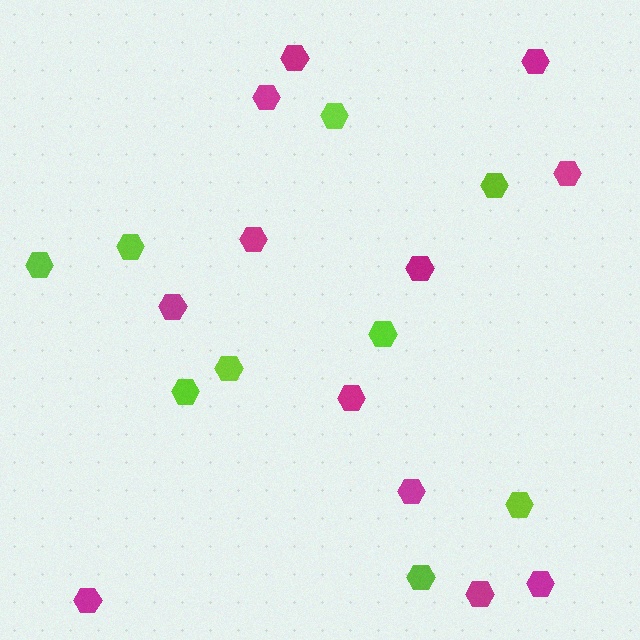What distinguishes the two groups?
There are 2 groups: one group of lime hexagons (9) and one group of magenta hexagons (12).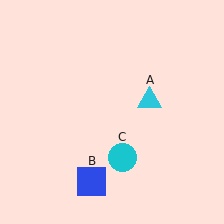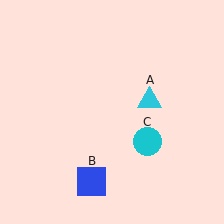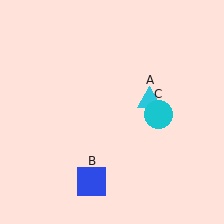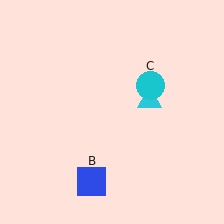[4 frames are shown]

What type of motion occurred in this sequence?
The cyan circle (object C) rotated counterclockwise around the center of the scene.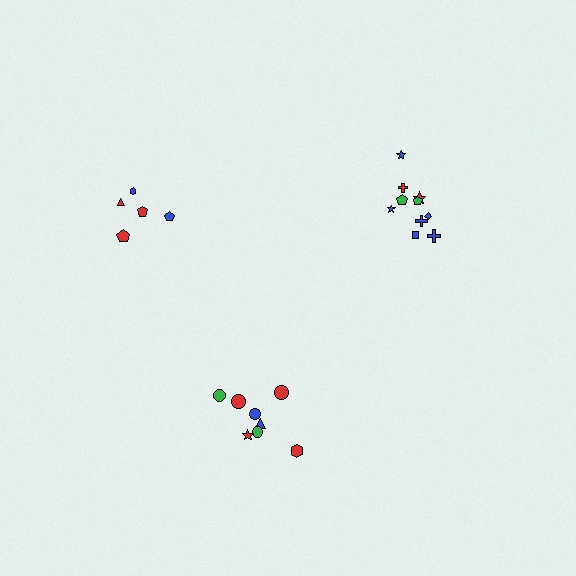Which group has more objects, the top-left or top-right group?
The top-right group.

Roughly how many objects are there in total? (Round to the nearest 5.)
Roughly 25 objects in total.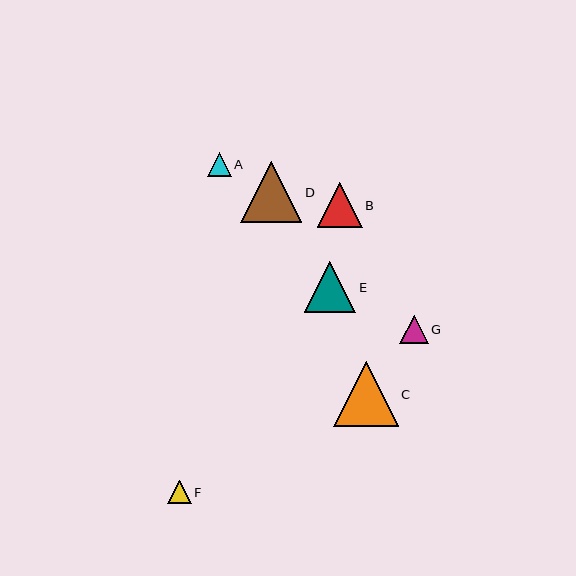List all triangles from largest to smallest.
From largest to smallest: C, D, E, B, G, F, A.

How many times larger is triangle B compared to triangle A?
Triangle B is approximately 1.9 times the size of triangle A.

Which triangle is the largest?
Triangle C is the largest with a size of approximately 65 pixels.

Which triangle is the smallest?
Triangle A is the smallest with a size of approximately 24 pixels.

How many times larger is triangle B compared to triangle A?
Triangle B is approximately 1.9 times the size of triangle A.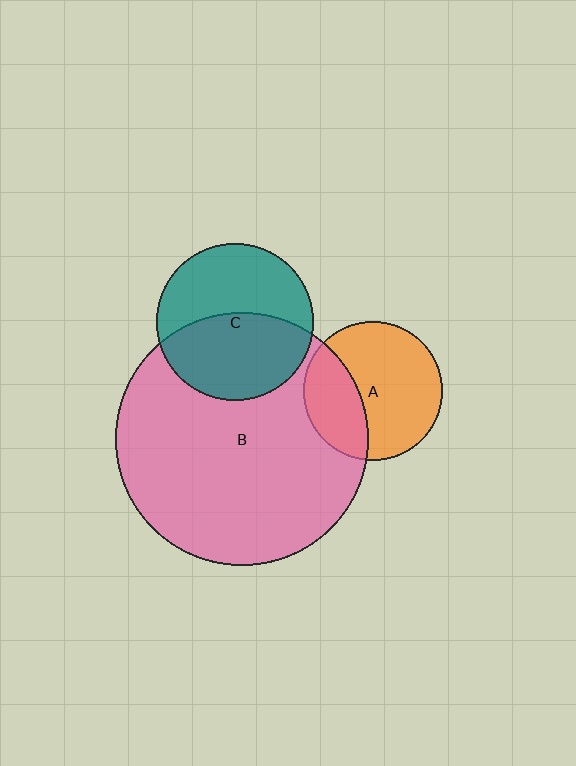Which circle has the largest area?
Circle B (pink).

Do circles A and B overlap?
Yes.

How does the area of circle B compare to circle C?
Approximately 2.6 times.